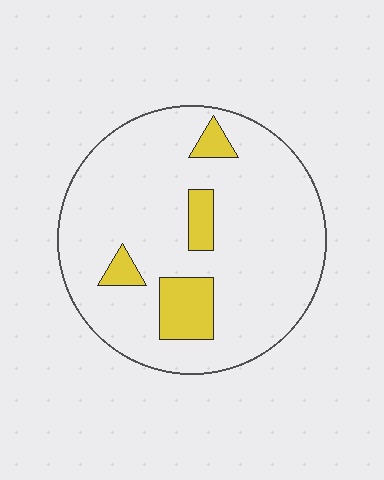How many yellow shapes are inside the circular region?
4.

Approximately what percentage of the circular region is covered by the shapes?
Approximately 15%.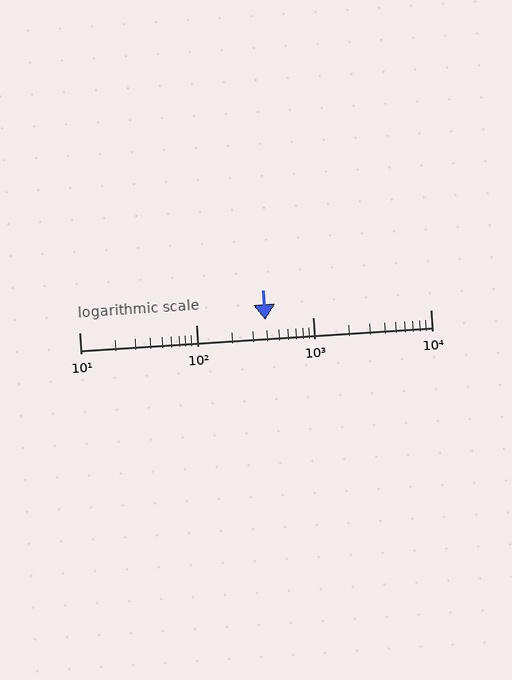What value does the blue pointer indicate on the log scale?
The pointer indicates approximately 390.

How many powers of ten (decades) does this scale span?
The scale spans 3 decades, from 10 to 10000.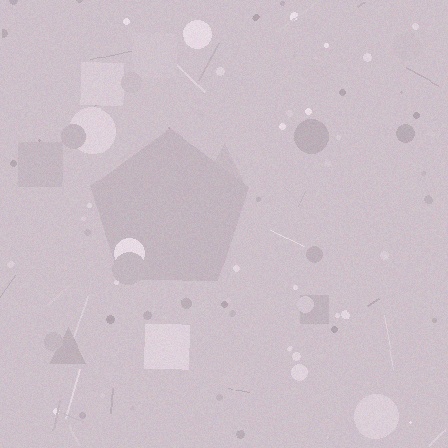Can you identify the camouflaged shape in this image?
The camouflaged shape is a pentagon.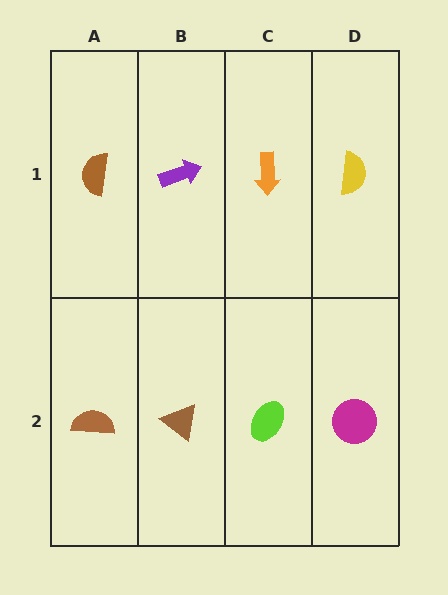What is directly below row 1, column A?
A brown semicircle.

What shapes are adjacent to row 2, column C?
An orange arrow (row 1, column C), a brown triangle (row 2, column B), a magenta circle (row 2, column D).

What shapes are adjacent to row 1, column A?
A brown semicircle (row 2, column A), a purple arrow (row 1, column B).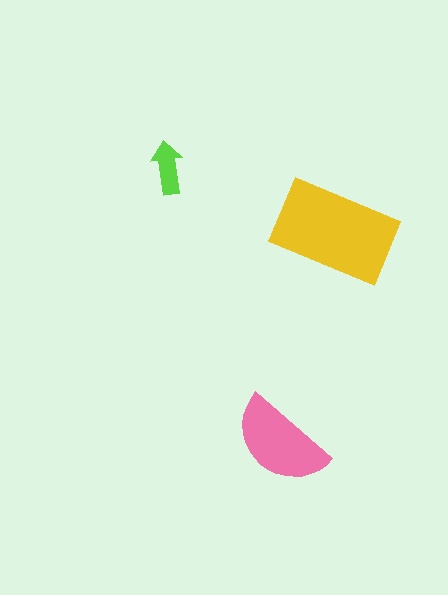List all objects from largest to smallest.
The yellow rectangle, the pink semicircle, the lime arrow.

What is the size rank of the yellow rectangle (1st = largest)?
1st.